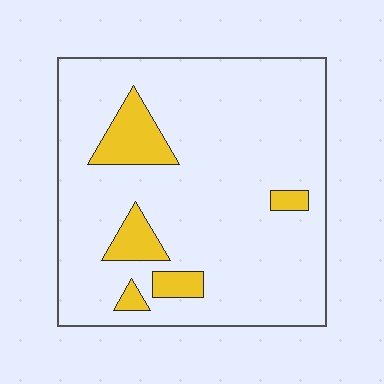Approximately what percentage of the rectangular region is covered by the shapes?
Approximately 10%.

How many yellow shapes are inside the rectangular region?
5.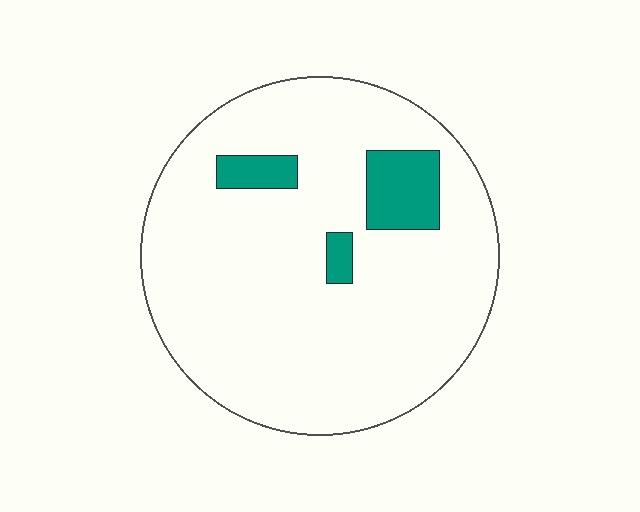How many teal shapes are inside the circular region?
3.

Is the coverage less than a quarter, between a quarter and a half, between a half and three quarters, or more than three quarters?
Less than a quarter.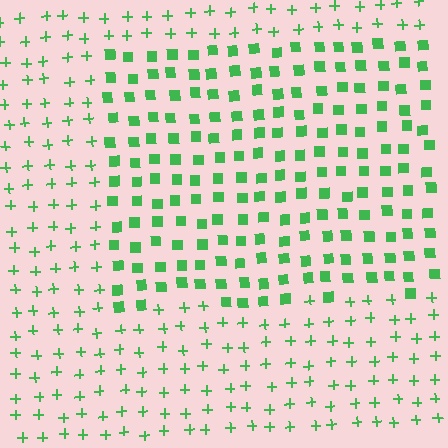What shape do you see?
I see a rectangle.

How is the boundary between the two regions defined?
The boundary is defined by a change in element shape: squares inside vs. plus signs outside. All elements share the same color and spacing.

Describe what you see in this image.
The image is filled with small green elements arranged in a uniform grid. A rectangle-shaped region contains squares, while the surrounding area contains plus signs. The boundary is defined purely by the change in element shape.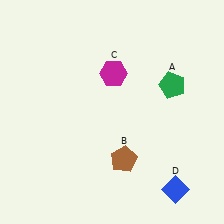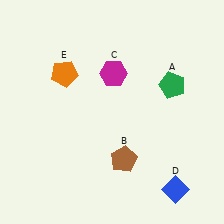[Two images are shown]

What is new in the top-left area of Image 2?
An orange pentagon (E) was added in the top-left area of Image 2.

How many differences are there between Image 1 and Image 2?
There is 1 difference between the two images.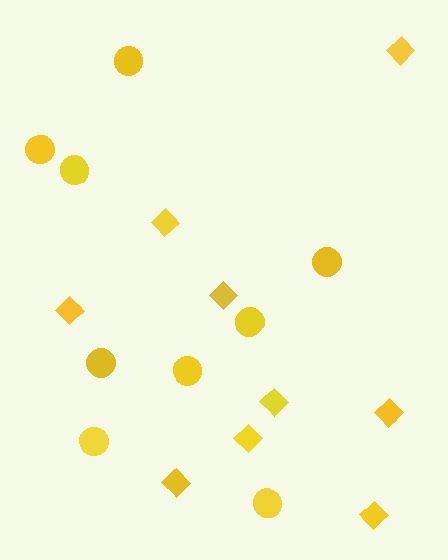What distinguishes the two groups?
There are 2 groups: one group of circles (9) and one group of diamonds (9).